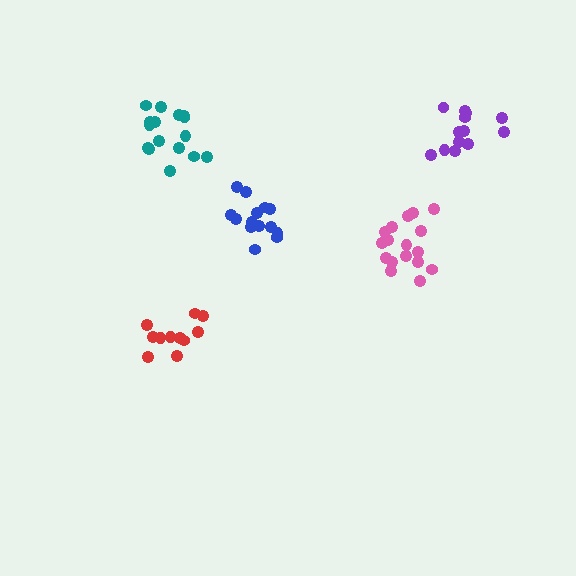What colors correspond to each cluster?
The clusters are colored: pink, blue, red, purple, teal.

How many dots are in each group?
Group 1: 17 dots, Group 2: 14 dots, Group 3: 11 dots, Group 4: 13 dots, Group 5: 16 dots (71 total).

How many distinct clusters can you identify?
There are 5 distinct clusters.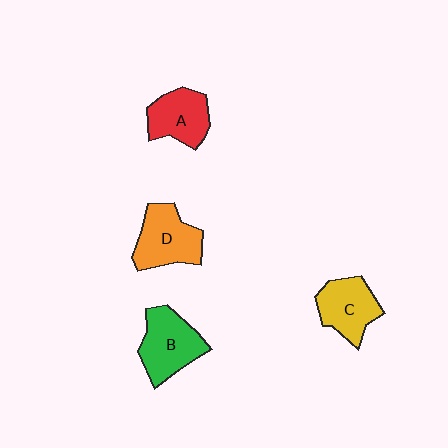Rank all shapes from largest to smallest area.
From largest to smallest: B (green), D (orange), C (yellow), A (red).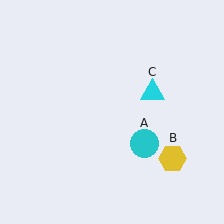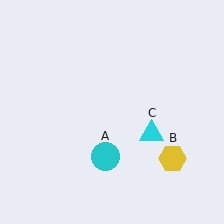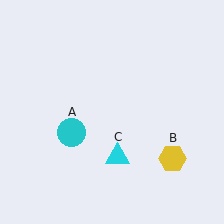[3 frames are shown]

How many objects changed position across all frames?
2 objects changed position: cyan circle (object A), cyan triangle (object C).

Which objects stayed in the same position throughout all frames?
Yellow hexagon (object B) remained stationary.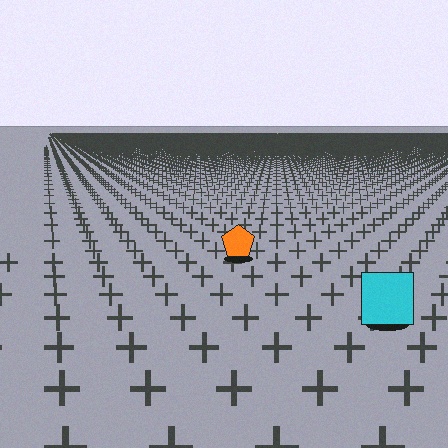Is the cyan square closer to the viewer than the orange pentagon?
Yes. The cyan square is closer — you can tell from the texture gradient: the ground texture is coarser near it.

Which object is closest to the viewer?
The cyan square is closest. The texture marks near it are larger and more spread out.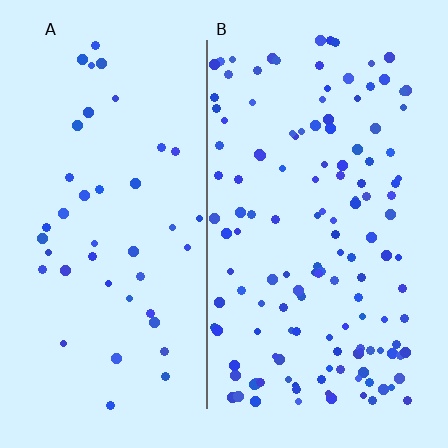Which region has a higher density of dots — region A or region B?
B (the right).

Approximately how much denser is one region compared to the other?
Approximately 3.1× — region B over region A.